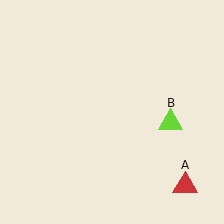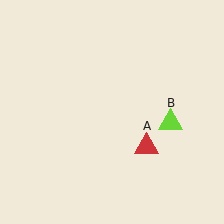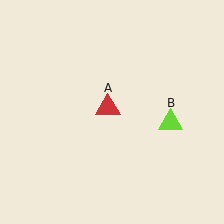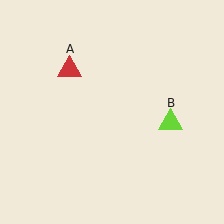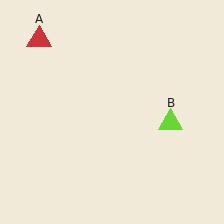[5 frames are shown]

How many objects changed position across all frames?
1 object changed position: red triangle (object A).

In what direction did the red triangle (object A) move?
The red triangle (object A) moved up and to the left.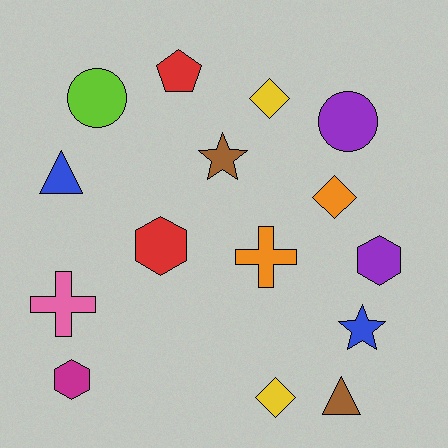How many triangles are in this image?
There are 2 triangles.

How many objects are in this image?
There are 15 objects.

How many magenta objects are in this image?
There is 1 magenta object.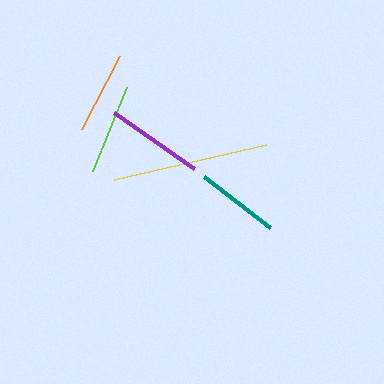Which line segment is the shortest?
The teal line is the shortest at approximately 83 pixels.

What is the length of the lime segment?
The lime segment is approximately 90 pixels long.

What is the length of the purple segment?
The purple segment is approximately 98 pixels long.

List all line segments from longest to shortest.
From longest to shortest: yellow, purple, lime, orange, teal.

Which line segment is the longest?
The yellow line is the longest at approximately 155 pixels.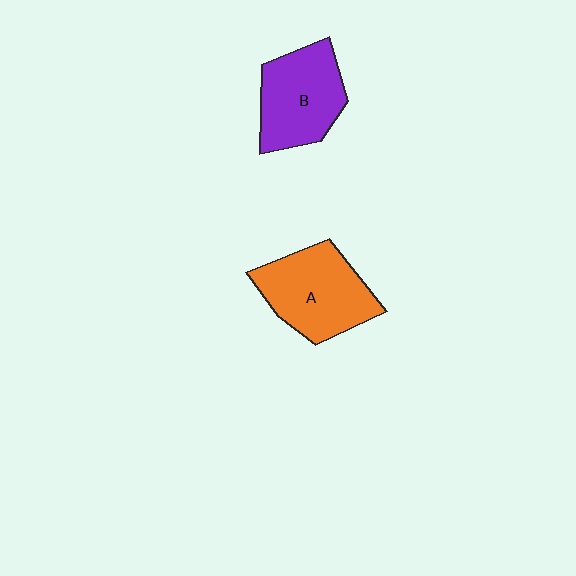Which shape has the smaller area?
Shape B (purple).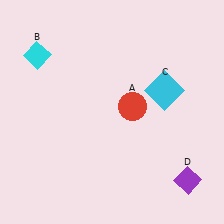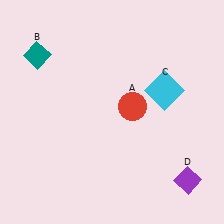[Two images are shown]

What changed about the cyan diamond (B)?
In Image 1, B is cyan. In Image 2, it changed to teal.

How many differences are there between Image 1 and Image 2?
There is 1 difference between the two images.